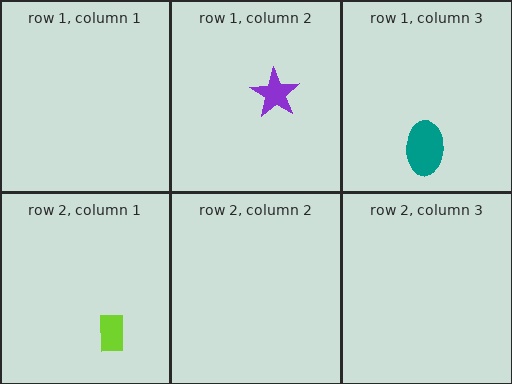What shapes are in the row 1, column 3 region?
The teal ellipse.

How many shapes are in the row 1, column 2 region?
1.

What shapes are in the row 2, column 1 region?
The lime rectangle.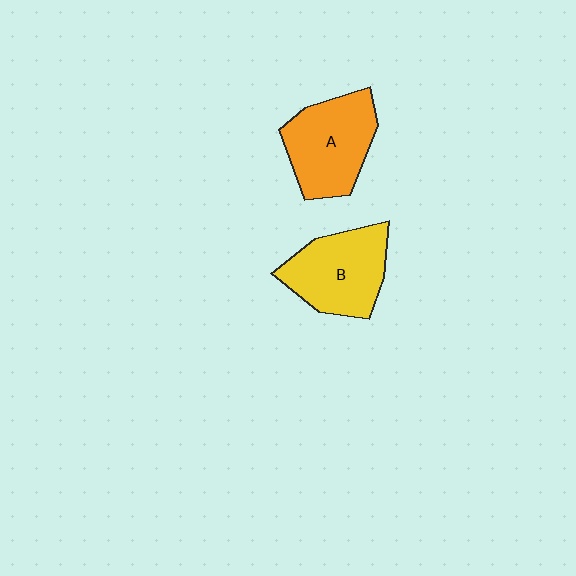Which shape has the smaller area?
Shape B (yellow).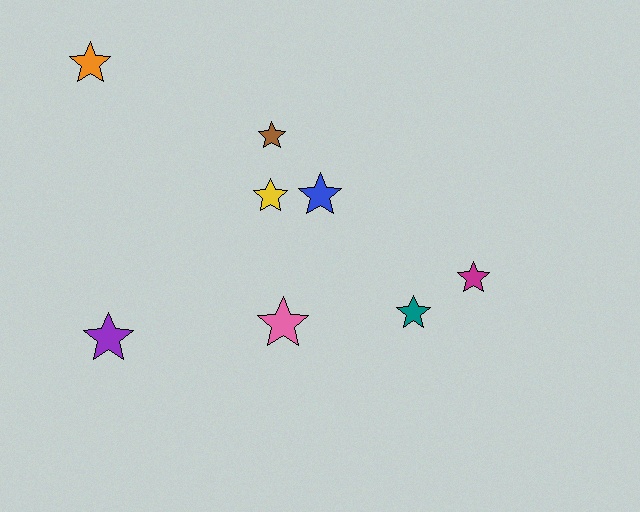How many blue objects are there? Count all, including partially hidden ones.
There is 1 blue object.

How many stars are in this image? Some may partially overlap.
There are 8 stars.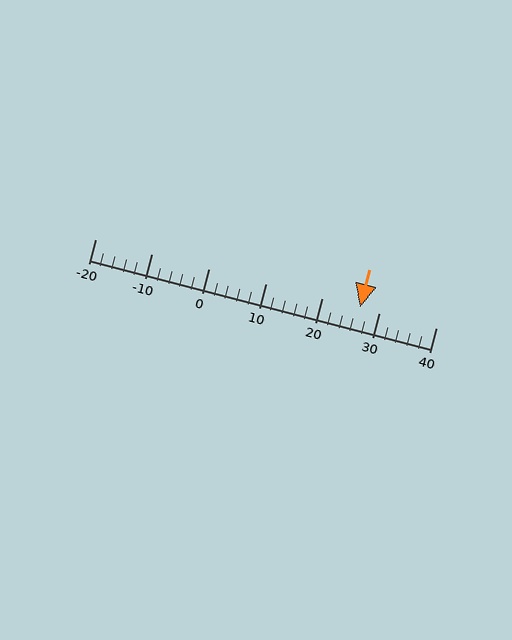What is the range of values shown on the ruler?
The ruler shows values from -20 to 40.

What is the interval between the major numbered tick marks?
The major tick marks are spaced 10 units apart.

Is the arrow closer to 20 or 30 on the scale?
The arrow is closer to 30.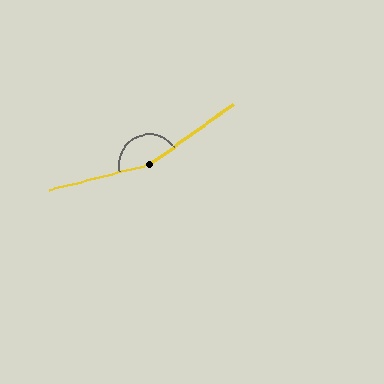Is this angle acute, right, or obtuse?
It is obtuse.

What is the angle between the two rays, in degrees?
Approximately 158 degrees.